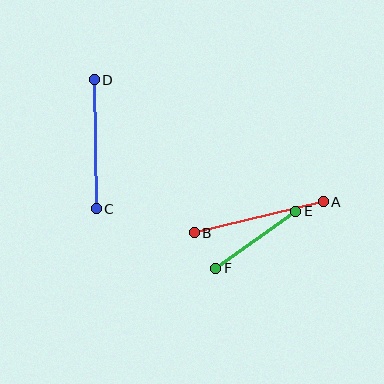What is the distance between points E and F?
The distance is approximately 98 pixels.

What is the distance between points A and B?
The distance is approximately 133 pixels.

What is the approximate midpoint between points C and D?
The midpoint is at approximately (95, 144) pixels.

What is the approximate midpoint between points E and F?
The midpoint is at approximately (256, 240) pixels.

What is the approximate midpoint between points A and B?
The midpoint is at approximately (259, 217) pixels.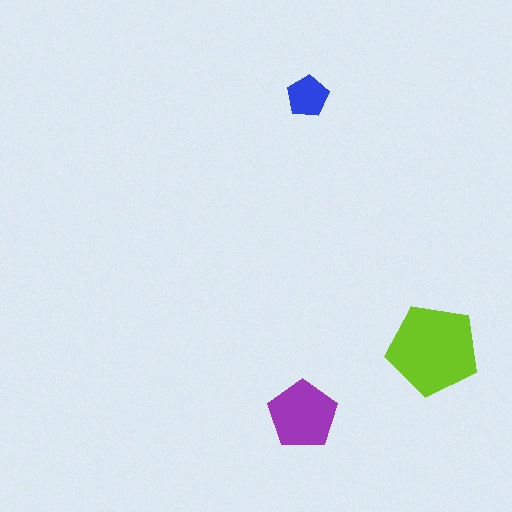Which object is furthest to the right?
The lime pentagon is rightmost.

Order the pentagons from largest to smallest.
the lime one, the purple one, the blue one.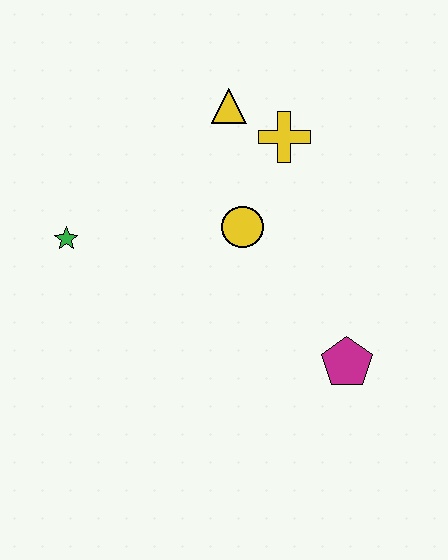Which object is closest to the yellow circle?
The yellow cross is closest to the yellow circle.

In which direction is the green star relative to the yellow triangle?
The green star is to the left of the yellow triangle.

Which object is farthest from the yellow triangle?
The magenta pentagon is farthest from the yellow triangle.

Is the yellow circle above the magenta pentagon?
Yes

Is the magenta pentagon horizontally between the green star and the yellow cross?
No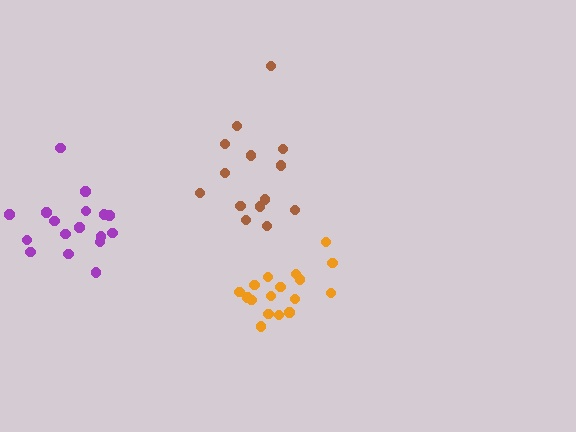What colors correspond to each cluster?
The clusters are colored: brown, orange, purple.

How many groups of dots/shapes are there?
There are 3 groups.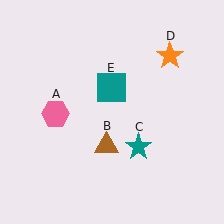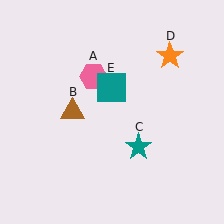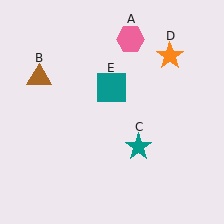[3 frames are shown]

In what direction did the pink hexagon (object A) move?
The pink hexagon (object A) moved up and to the right.